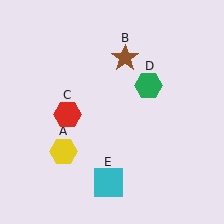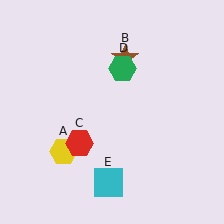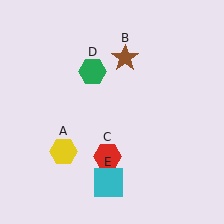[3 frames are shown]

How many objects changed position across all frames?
2 objects changed position: red hexagon (object C), green hexagon (object D).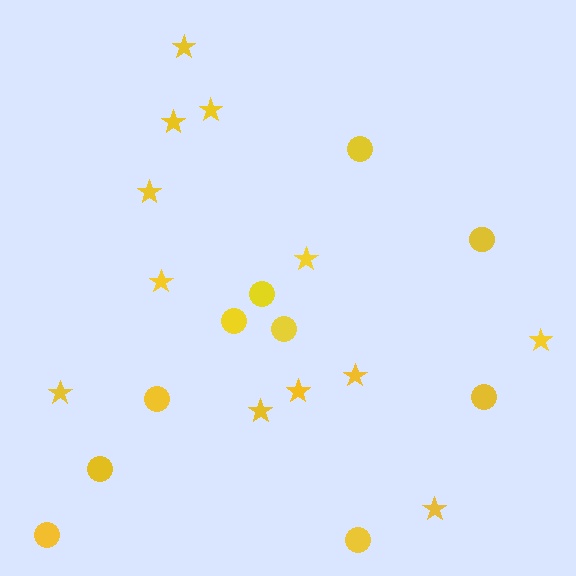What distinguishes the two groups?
There are 2 groups: one group of circles (10) and one group of stars (12).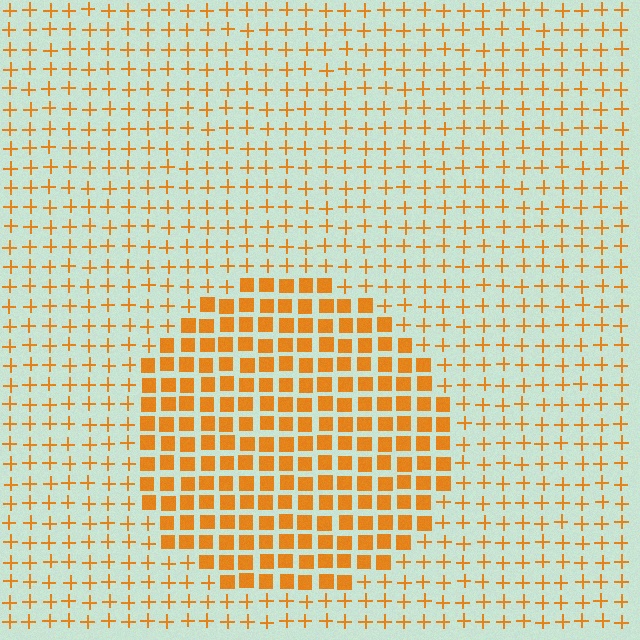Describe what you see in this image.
The image is filled with small orange elements arranged in a uniform grid. A circle-shaped region contains squares, while the surrounding area contains plus signs. The boundary is defined purely by the change in element shape.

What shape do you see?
I see a circle.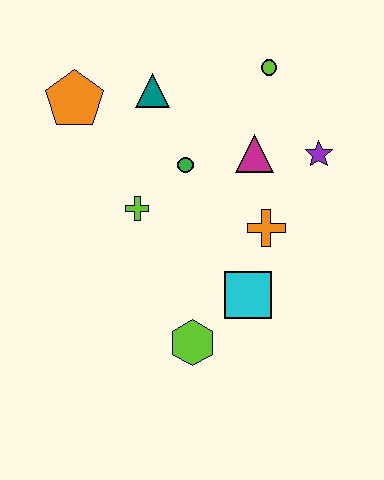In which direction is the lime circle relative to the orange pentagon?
The lime circle is to the right of the orange pentagon.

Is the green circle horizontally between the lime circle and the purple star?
No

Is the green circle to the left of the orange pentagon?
No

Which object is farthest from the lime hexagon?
The lime circle is farthest from the lime hexagon.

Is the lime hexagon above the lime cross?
No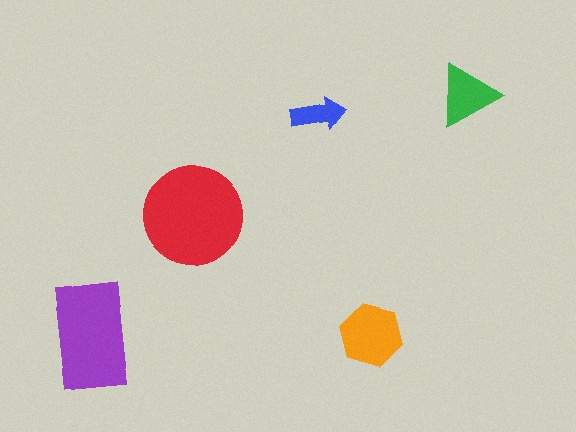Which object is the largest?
The red circle.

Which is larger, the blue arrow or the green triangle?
The green triangle.